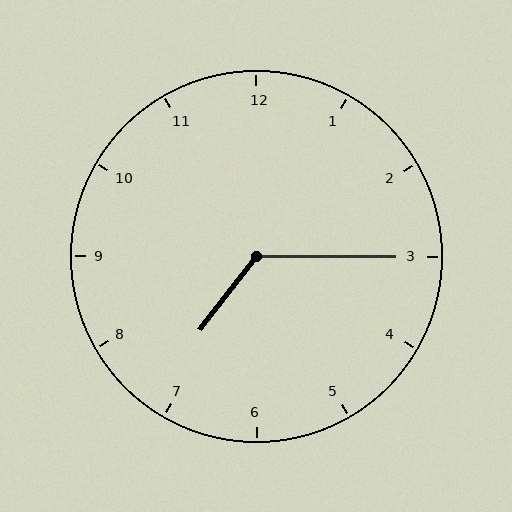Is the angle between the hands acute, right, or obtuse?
It is obtuse.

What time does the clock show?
7:15.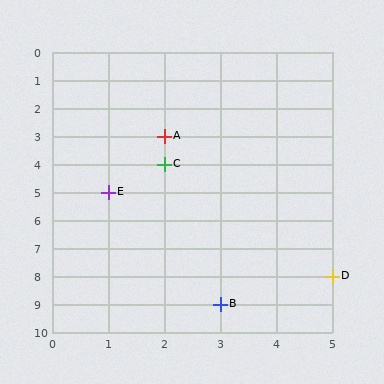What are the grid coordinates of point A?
Point A is at grid coordinates (2, 3).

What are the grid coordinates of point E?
Point E is at grid coordinates (1, 5).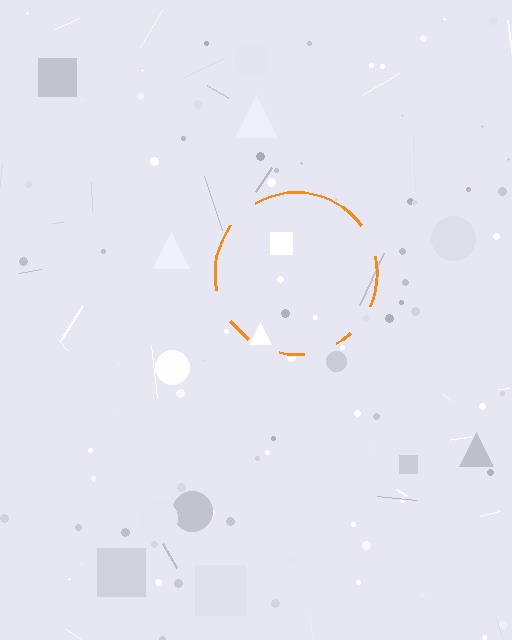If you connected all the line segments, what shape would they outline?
They would outline a circle.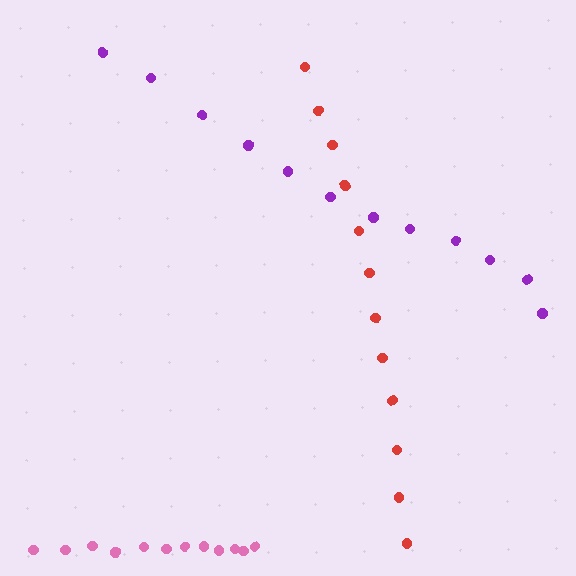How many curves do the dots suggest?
There are 3 distinct paths.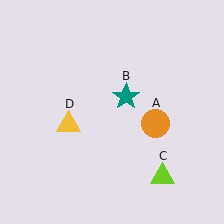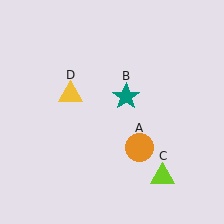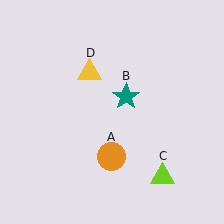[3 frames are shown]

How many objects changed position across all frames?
2 objects changed position: orange circle (object A), yellow triangle (object D).